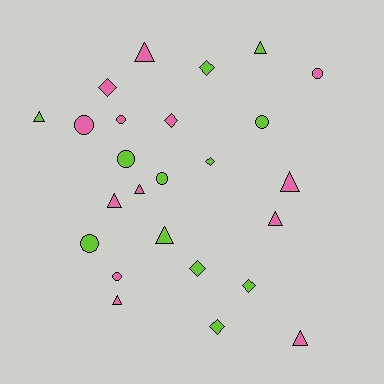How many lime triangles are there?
There are 3 lime triangles.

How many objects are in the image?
There are 25 objects.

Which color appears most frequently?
Pink, with 13 objects.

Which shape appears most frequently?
Triangle, with 10 objects.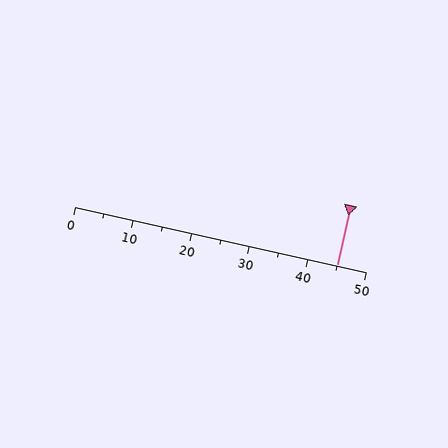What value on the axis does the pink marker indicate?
The marker indicates approximately 45.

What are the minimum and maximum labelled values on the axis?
The axis runs from 0 to 50.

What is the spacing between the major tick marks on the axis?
The major ticks are spaced 10 apart.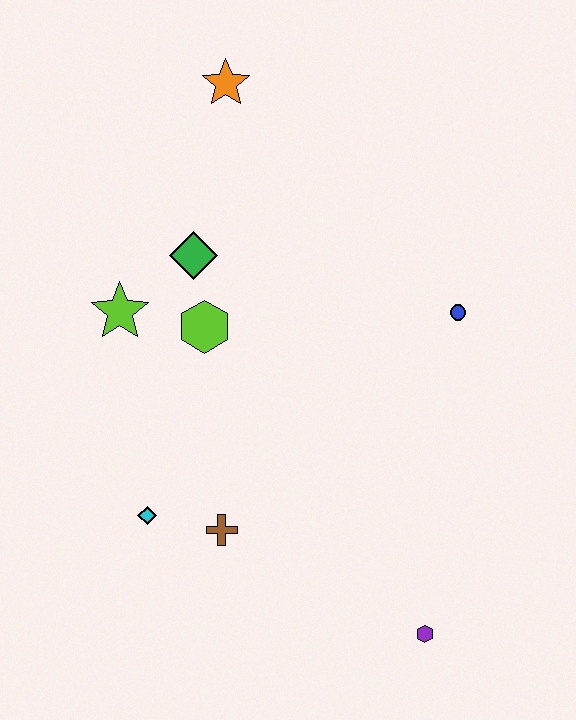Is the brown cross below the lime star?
Yes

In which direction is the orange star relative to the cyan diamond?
The orange star is above the cyan diamond.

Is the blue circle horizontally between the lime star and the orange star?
No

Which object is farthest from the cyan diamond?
The orange star is farthest from the cyan diamond.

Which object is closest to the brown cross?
The cyan diamond is closest to the brown cross.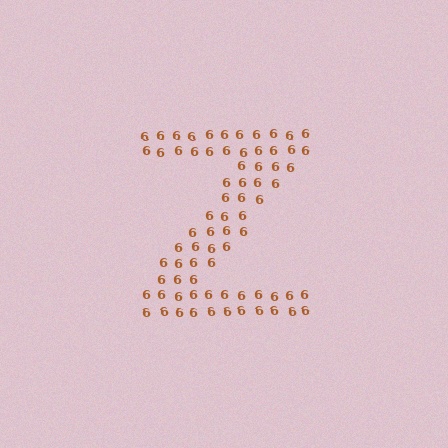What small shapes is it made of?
It is made of small digit 6's.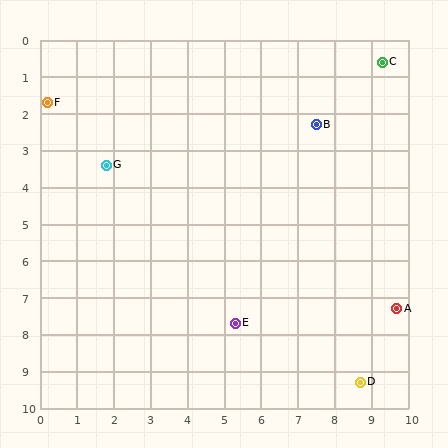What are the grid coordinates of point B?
Point B is at approximately (7.5, 2.3).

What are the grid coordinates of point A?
Point A is at approximately (9.7, 7.3).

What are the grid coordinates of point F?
Point F is at approximately (0.2, 1.7).